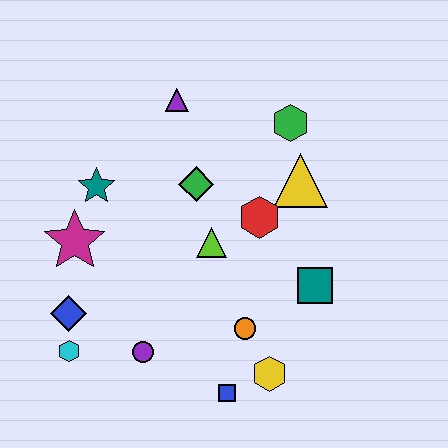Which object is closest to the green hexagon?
The yellow triangle is closest to the green hexagon.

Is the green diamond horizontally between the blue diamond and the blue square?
Yes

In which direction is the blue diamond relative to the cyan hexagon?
The blue diamond is above the cyan hexagon.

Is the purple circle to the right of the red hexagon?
No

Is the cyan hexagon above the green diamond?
No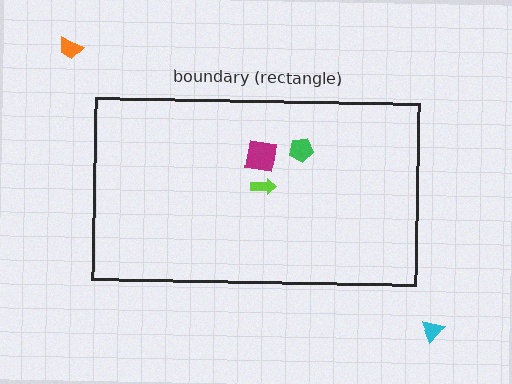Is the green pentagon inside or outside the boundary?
Inside.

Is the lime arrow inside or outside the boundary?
Inside.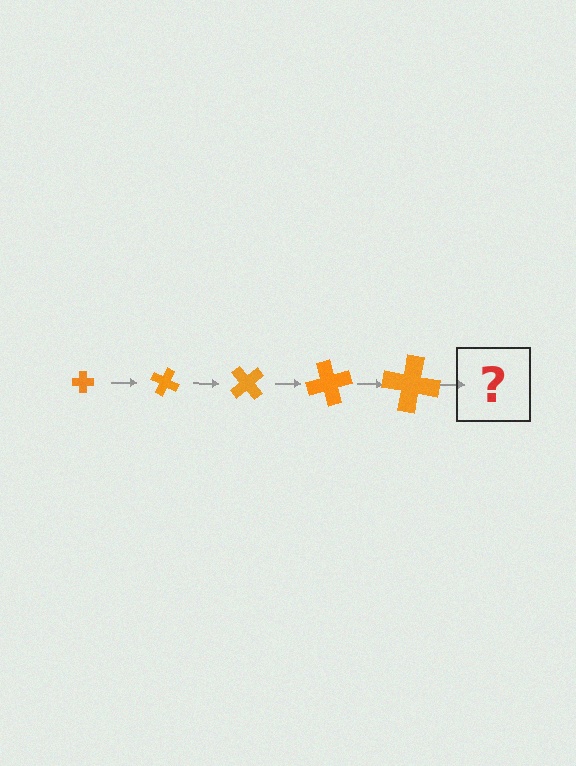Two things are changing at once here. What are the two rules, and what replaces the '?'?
The two rules are that the cross grows larger each step and it rotates 25 degrees each step. The '?' should be a cross, larger than the previous one and rotated 125 degrees from the start.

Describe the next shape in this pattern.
It should be a cross, larger than the previous one and rotated 125 degrees from the start.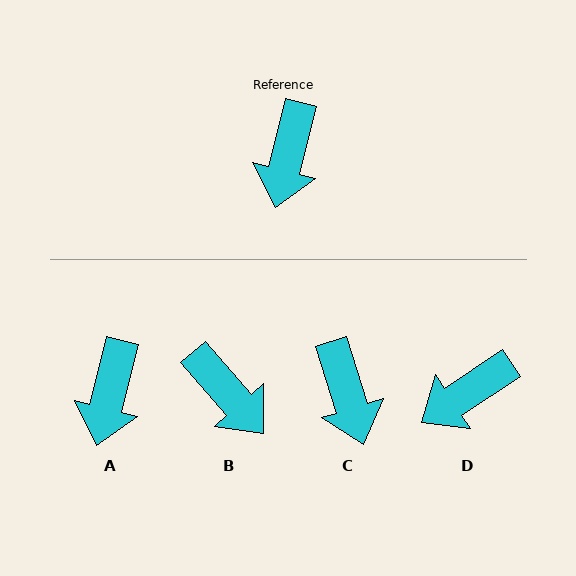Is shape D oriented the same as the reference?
No, it is off by about 43 degrees.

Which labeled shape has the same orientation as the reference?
A.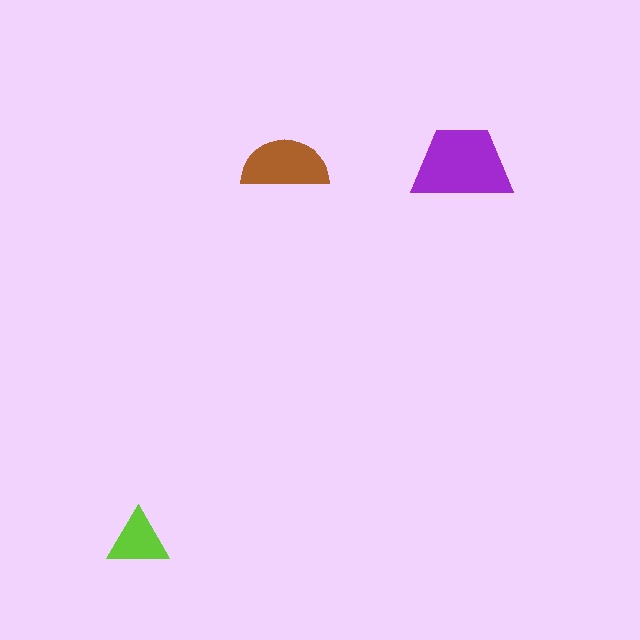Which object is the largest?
The purple trapezoid.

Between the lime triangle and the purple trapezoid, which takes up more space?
The purple trapezoid.